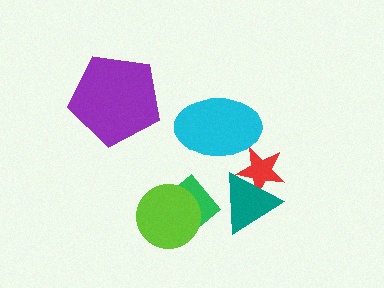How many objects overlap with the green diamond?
2 objects overlap with the green diamond.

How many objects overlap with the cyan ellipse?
1 object overlaps with the cyan ellipse.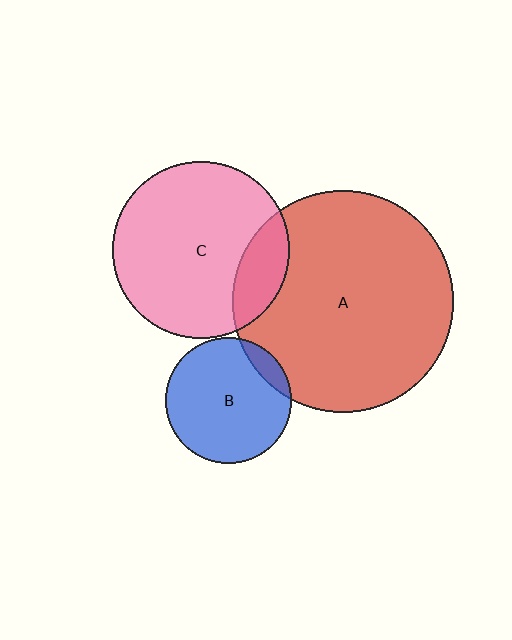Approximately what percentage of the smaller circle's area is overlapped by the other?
Approximately 10%.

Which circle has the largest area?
Circle A (red).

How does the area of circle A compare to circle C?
Approximately 1.6 times.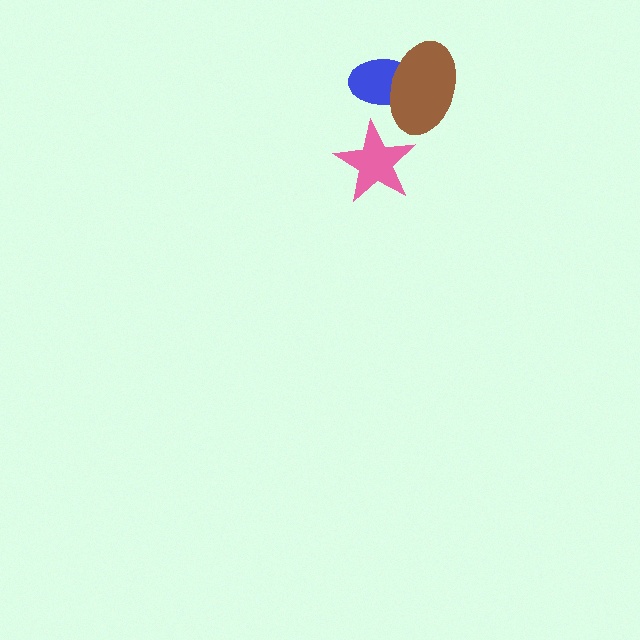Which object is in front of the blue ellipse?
The brown ellipse is in front of the blue ellipse.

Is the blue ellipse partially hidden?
Yes, it is partially covered by another shape.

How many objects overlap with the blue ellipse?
1 object overlaps with the blue ellipse.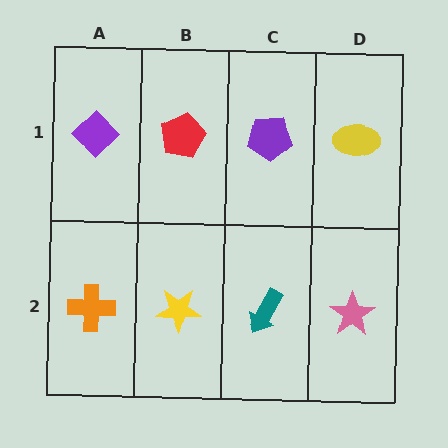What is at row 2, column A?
An orange cross.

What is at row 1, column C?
A purple pentagon.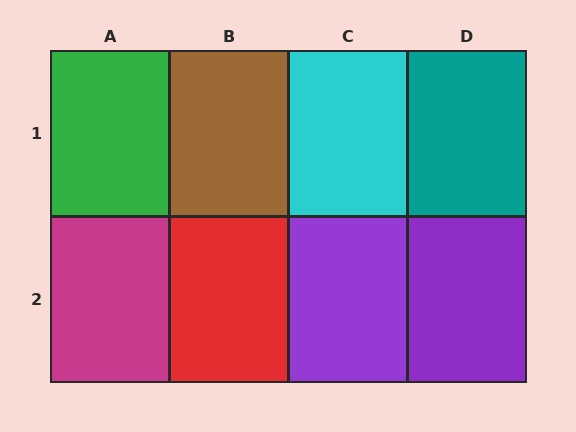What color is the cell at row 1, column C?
Cyan.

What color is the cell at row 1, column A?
Green.